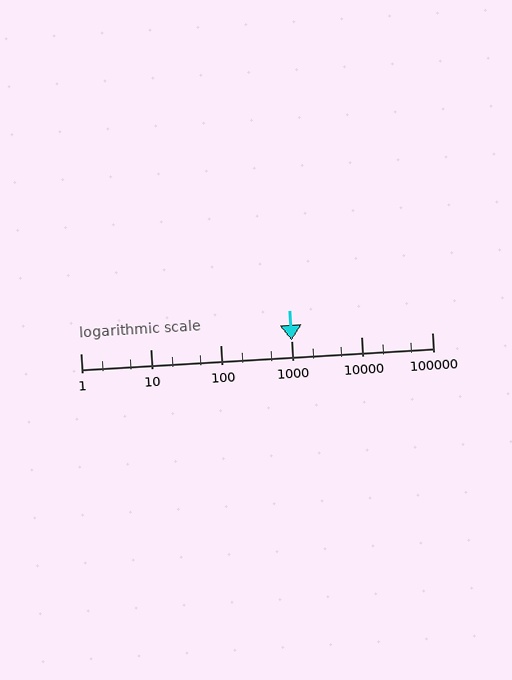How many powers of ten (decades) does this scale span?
The scale spans 5 decades, from 1 to 100000.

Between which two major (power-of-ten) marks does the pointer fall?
The pointer is between 1000 and 10000.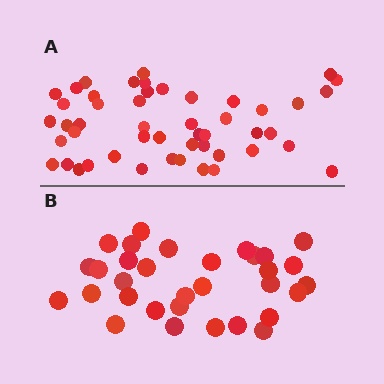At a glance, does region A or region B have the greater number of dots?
Region A (the top region) has more dots.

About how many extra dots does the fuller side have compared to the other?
Region A has approximately 15 more dots than region B.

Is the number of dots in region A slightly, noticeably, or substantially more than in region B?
Region A has substantially more. The ratio is roughly 1.5 to 1.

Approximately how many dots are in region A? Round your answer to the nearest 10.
About 50 dots. (The exact count is 49, which rounds to 50.)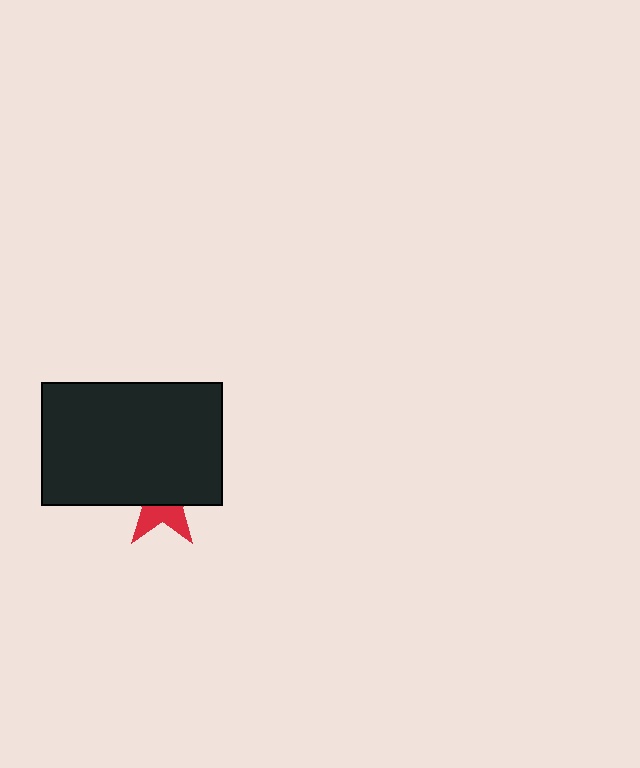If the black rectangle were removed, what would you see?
You would see the complete red star.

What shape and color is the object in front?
The object in front is a black rectangle.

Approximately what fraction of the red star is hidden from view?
Roughly 60% of the red star is hidden behind the black rectangle.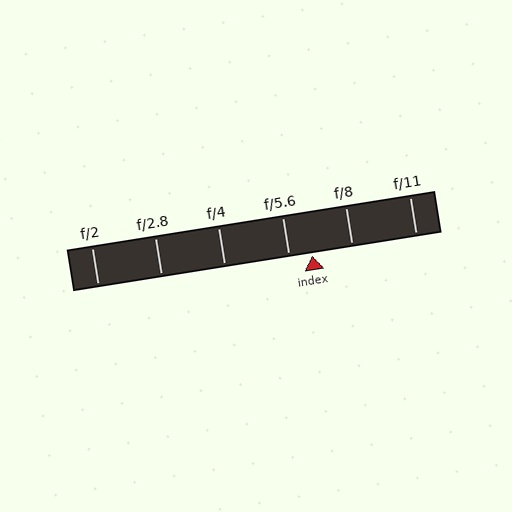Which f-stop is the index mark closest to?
The index mark is closest to f/5.6.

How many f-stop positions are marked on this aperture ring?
There are 6 f-stop positions marked.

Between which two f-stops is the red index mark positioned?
The index mark is between f/5.6 and f/8.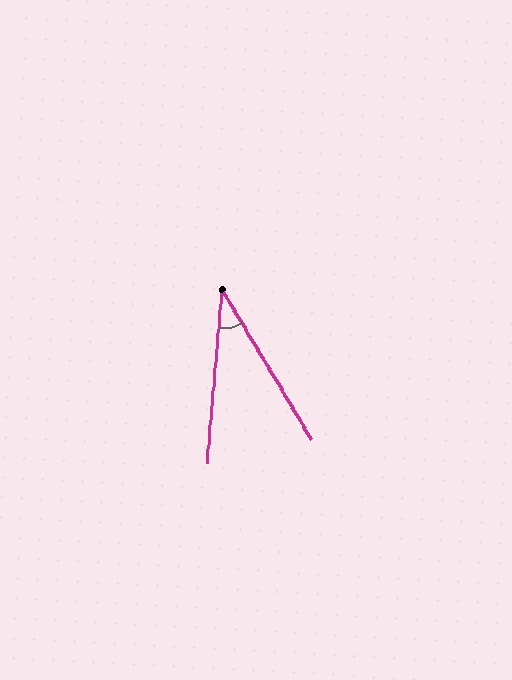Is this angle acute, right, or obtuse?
It is acute.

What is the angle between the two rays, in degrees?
Approximately 36 degrees.